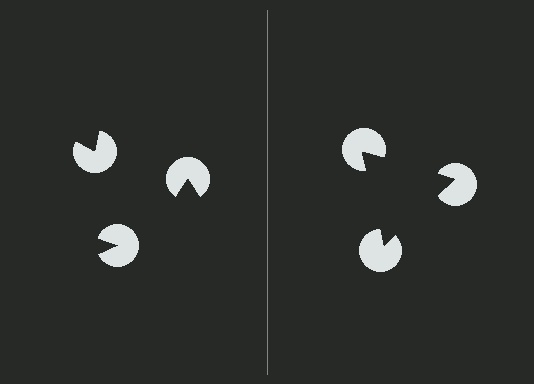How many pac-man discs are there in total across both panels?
6 — 3 on each side.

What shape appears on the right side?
An illusory triangle.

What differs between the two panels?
The pac-man discs are positioned identically on both sides; only the wedge orientations differ. On the right they align to a triangle; on the left they are misaligned.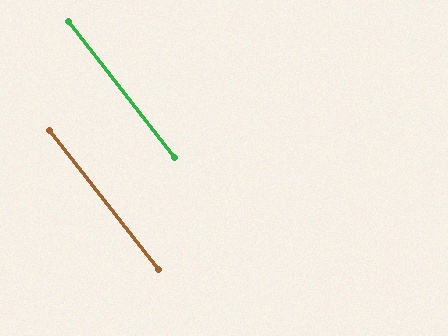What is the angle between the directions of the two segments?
Approximately 0 degrees.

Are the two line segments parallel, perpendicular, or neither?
Parallel — their directions differ by only 0.1°.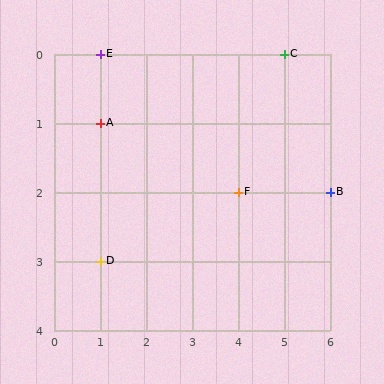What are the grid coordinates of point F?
Point F is at grid coordinates (4, 2).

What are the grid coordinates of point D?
Point D is at grid coordinates (1, 3).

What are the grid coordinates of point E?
Point E is at grid coordinates (1, 0).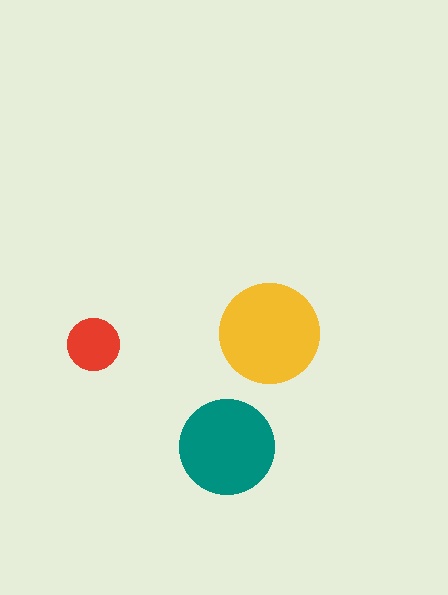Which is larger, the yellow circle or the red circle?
The yellow one.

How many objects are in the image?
There are 3 objects in the image.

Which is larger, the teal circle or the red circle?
The teal one.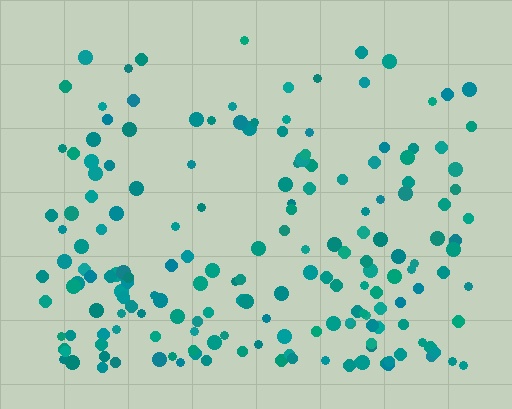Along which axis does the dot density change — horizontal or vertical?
Vertical.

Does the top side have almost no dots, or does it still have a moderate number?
Still a moderate number, just noticeably fewer than the bottom.